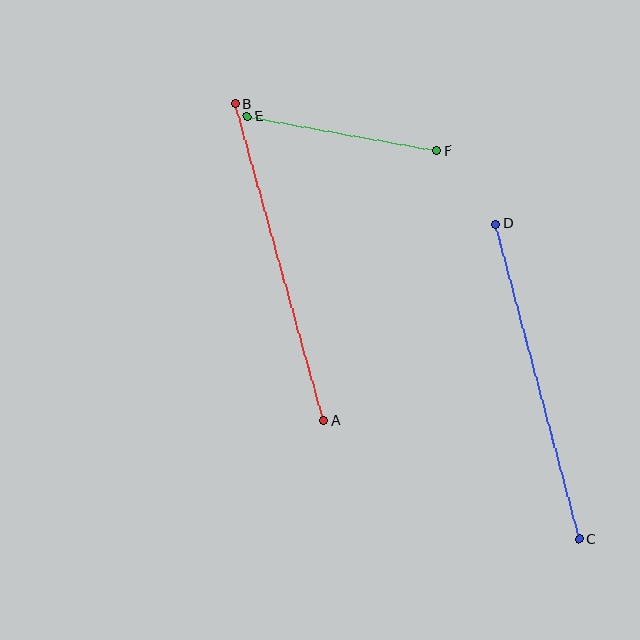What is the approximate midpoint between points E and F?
The midpoint is at approximately (342, 134) pixels.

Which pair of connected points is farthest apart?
Points A and B are farthest apart.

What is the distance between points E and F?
The distance is approximately 193 pixels.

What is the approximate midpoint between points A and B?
The midpoint is at approximately (279, 263) pixels.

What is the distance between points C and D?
The distance is approximately 326 pixels.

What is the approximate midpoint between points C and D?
The midpoint is at approximately (538, 381) pixels.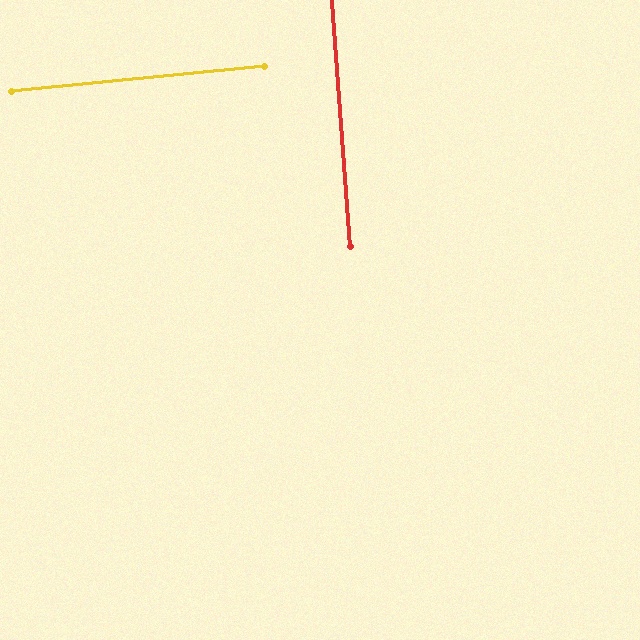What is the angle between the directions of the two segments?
Approximately 89 degrees.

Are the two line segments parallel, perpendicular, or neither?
Perpendicular — they meet at approximately 89°.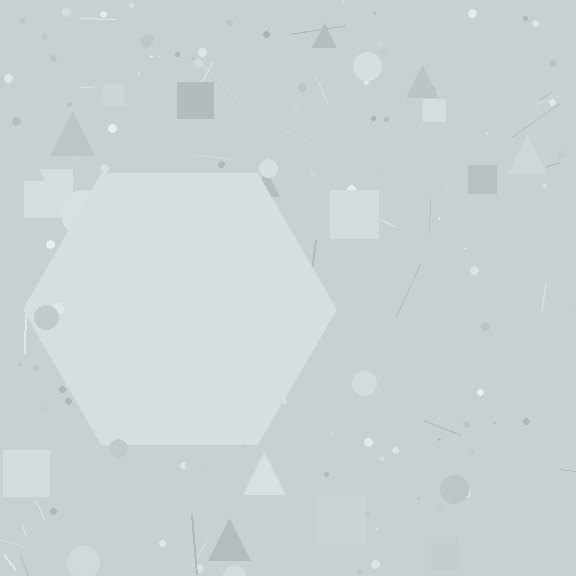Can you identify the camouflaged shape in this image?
The camouflaged shape is a hexagon.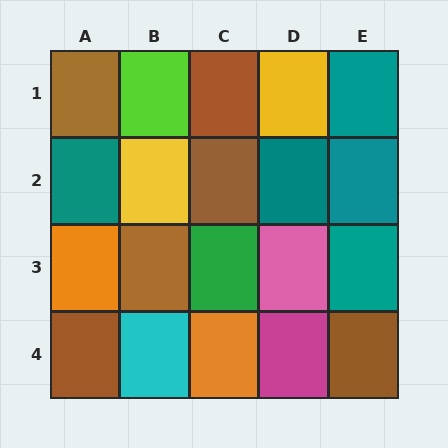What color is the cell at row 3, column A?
Orange.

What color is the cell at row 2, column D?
Teal.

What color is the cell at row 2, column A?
Teal.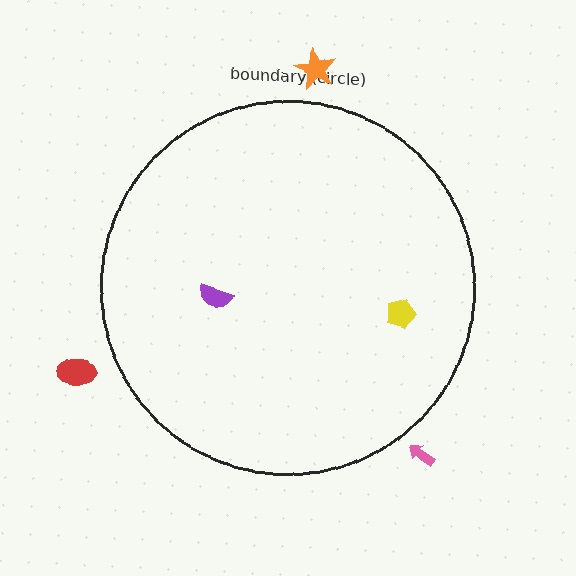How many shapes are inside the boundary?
2 inside, 3 outside.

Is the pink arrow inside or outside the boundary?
Outside.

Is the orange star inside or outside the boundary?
Outside.